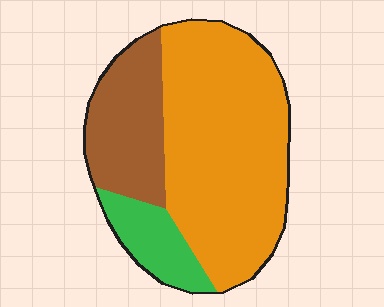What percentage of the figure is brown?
Brown covers around 25% of the figure.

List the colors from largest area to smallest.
From largest to smallest: orange, brown, green.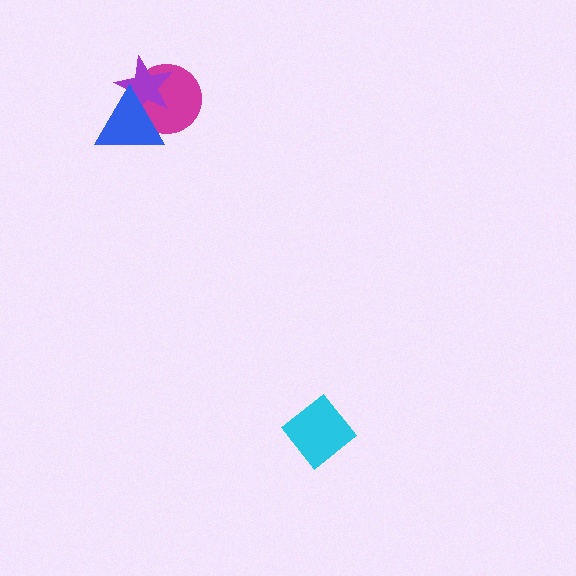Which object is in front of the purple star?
The blue triangle is in front of the purple star.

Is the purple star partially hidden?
Yes, it is partially covered by another shape.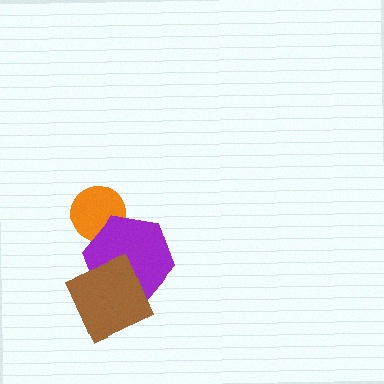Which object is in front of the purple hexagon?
The brown diamond is in front of the purple hexagon.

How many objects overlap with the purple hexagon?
2 objects overlap with the purple hexagon.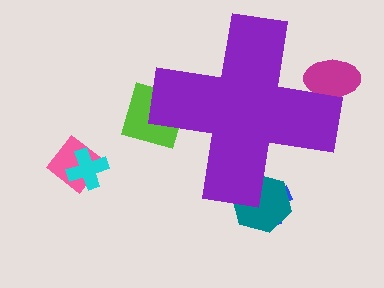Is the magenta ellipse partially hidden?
Yes, the magenta ellipse is partially hidden behind the purple cross.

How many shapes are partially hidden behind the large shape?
4 shapes are partially hidden.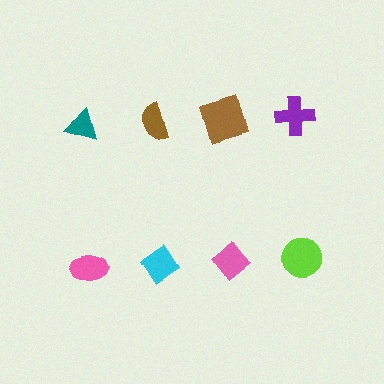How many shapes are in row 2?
4 shapes.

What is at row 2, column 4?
A lime circle.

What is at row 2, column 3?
A pink diamond.